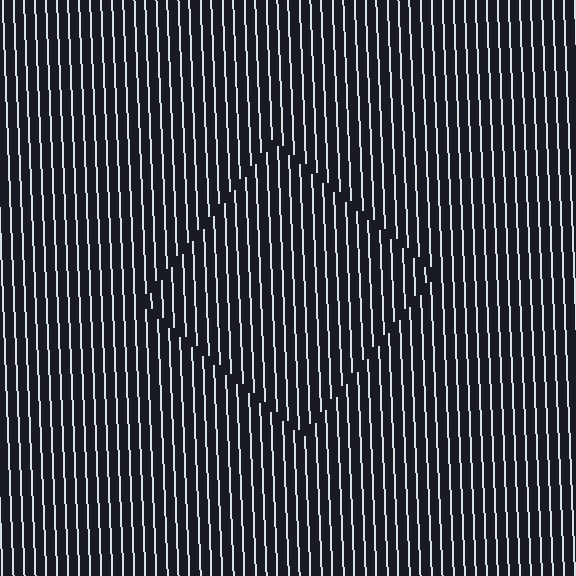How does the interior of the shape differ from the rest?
The interior of the shape contains the same grating, shifted by half a period — the contour is defined by the phase discontinuity where line-ends from the inner and outer gratings abut.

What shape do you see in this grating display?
An illusory square. The interior of the shape contains the same grating, shifted by half a period — the contour is defined by the phase discontinuity where line-ends from the inner and outer gratings abut.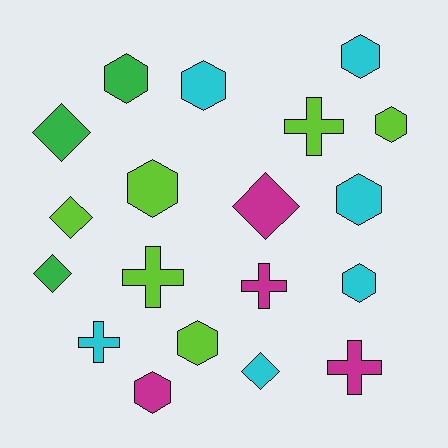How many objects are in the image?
There are 19 objects.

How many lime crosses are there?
There are 2 lime crosses.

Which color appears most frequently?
Lime, with 6 objects.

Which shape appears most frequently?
Hexagon, with 9 objects.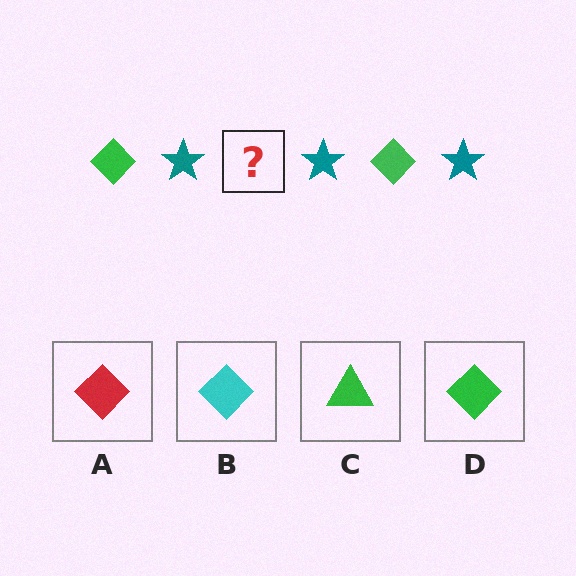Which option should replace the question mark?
Option D.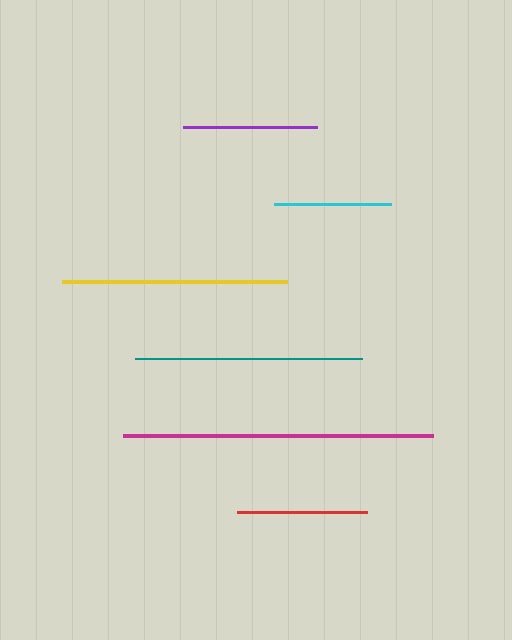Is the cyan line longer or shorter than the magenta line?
The magenta line is longer than the cyan line.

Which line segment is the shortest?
The cyan line is the shortest at approximately 117 pixels.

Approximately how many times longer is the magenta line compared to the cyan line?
The magenta line is approximately 2.7 times the length of the cyan line.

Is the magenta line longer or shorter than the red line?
The magenta line is longer than the red line.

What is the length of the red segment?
The red segment is approximately 130 pixels long.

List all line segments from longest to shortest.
From longest to shortest: magenta, teal, yellow, purple, red, cyan.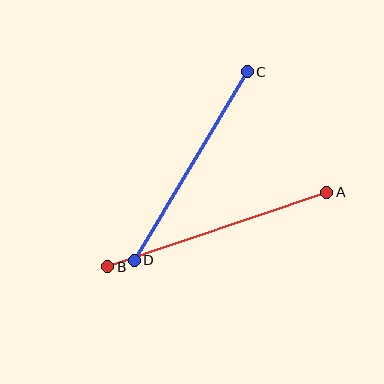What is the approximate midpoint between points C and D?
The midpoint is at approximately (191, 166) pixels.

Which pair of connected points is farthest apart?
Points A and B are farthest apart.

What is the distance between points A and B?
The distance is approximately 231 pixels.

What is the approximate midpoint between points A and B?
The midpoint is at approximately (217, 230) pixels.